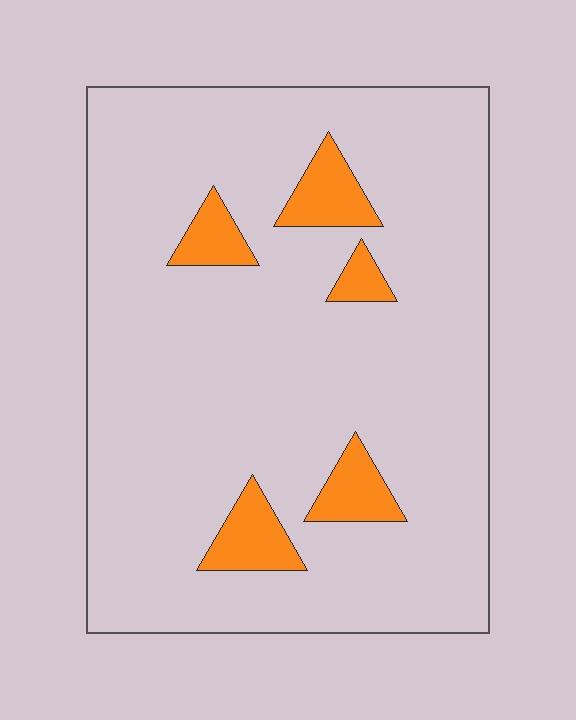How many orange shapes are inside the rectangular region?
5.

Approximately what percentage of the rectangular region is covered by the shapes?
Approximately 10%.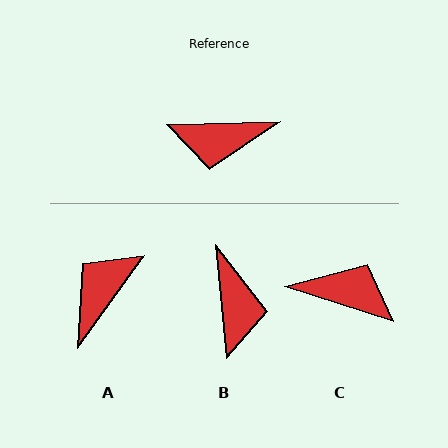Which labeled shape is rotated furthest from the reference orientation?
C, about 161 degrees away.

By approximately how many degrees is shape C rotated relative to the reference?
Approximately 161 degrees counter-clockwise.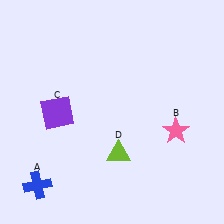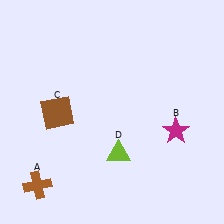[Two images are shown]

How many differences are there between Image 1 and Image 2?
There are 3 differences between the two images.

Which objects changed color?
A changed from blue to brown. B changed from pink to magenta. C changed from purple to brown.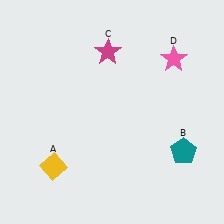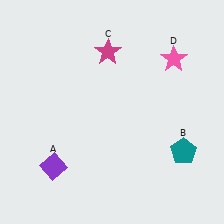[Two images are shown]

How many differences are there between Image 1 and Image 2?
There is 1 difference between the two images.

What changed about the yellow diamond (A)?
In Image 1, A is yellow. In Image 2, it changed to purple.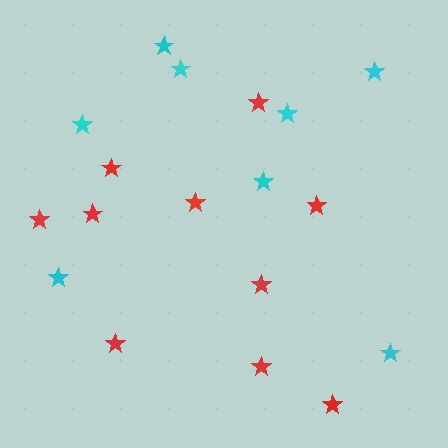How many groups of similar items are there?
There are 2 groups: one group of cyan stars (8) and one group of red stars (10).